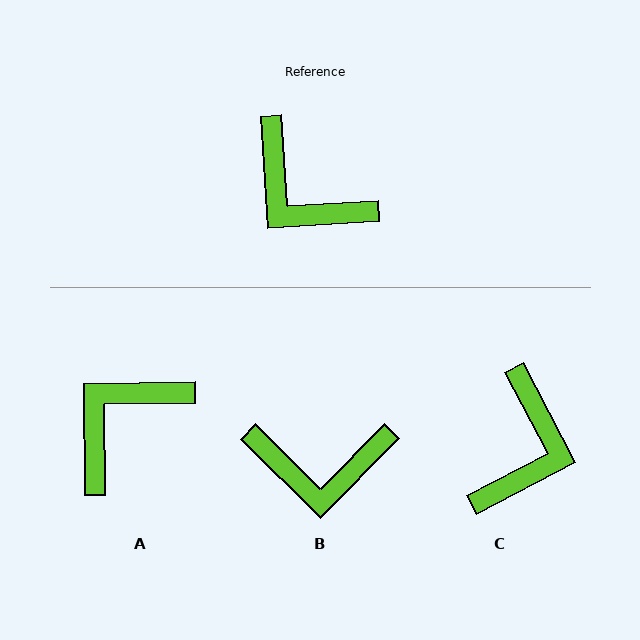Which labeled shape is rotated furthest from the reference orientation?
C, about 114 degrees away.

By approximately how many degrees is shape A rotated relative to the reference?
Approximately 93 degrees clockwise.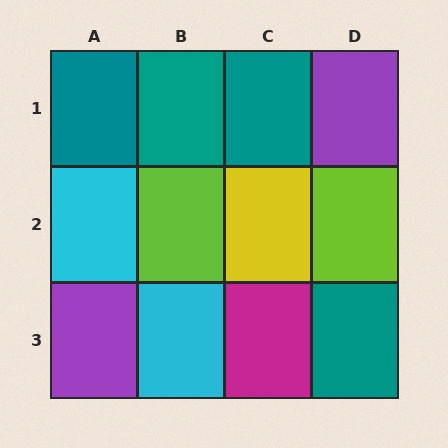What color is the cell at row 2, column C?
Yellow.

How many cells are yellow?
1 cell is yellow.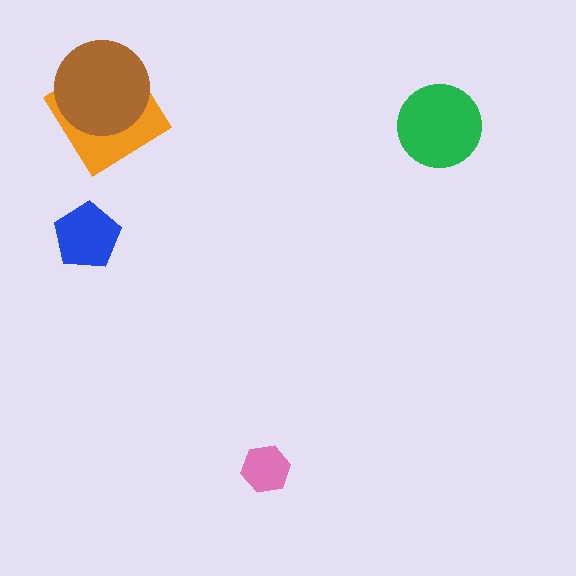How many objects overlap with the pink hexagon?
0 objects overlap with the pink hexagon.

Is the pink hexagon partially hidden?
No, no other shape covers it.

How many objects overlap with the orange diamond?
1 object overlaps with the orange diamond.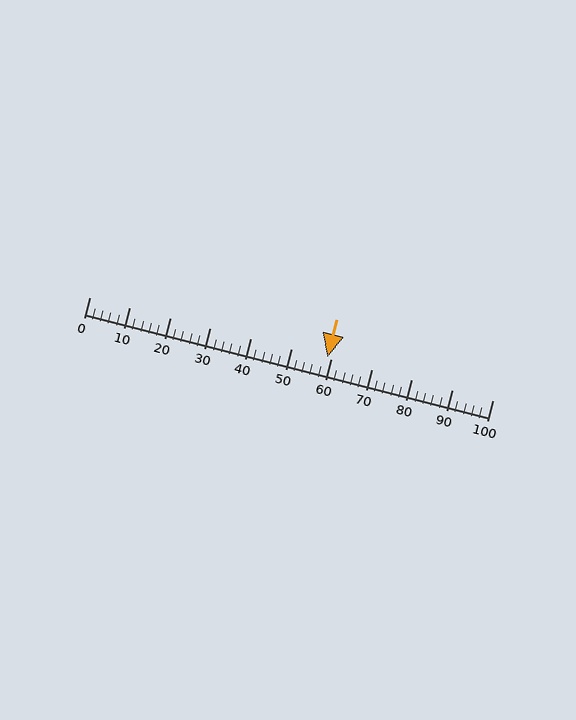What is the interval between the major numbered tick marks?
The major tick marks are spaced 10 units apart.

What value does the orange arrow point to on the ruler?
The orange arrow points to approximately 59.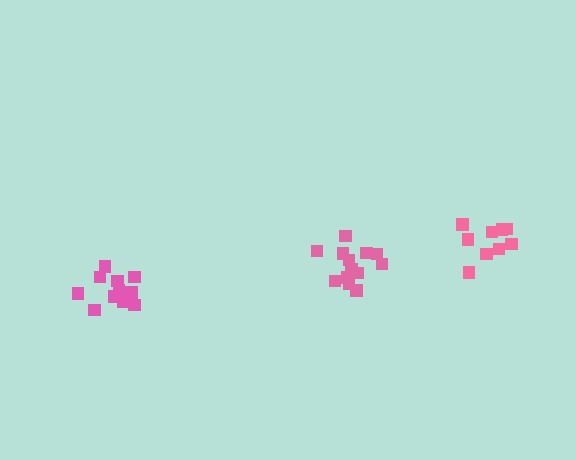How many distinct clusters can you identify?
There are 3 distinct clusters.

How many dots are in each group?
Group 1: 13 dots, Group 2: 9 dots, Group 3: 11 dots (33 total).